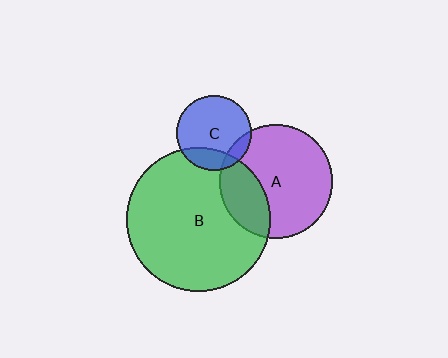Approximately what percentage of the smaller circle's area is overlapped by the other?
Approximately 10%.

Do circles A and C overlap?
Yes.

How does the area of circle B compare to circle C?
Approximately 3.6 times.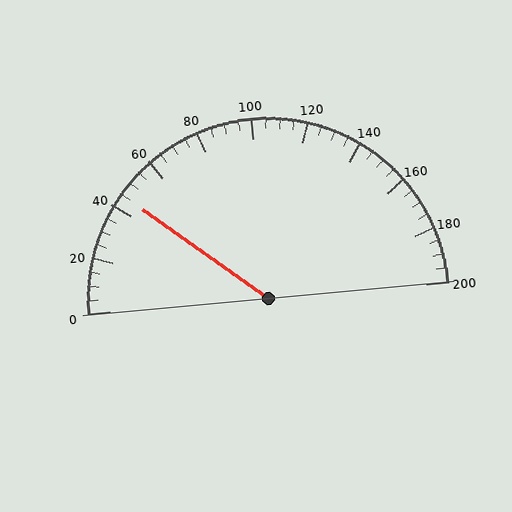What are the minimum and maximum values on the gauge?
The gauge ranges from 0 to 200.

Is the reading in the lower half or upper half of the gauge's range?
The reading is in the lower half of the range (0 to 200).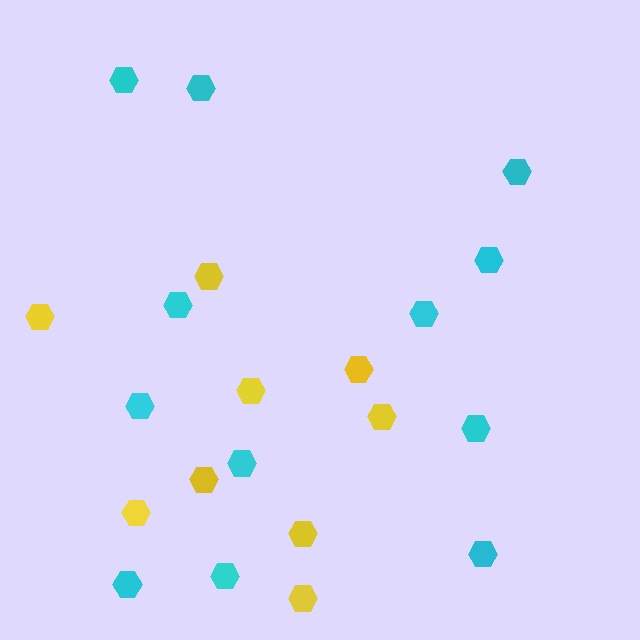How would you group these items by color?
There are 2 groups: one group of yellow hexagons (9) and one group of cyan hexagons (12).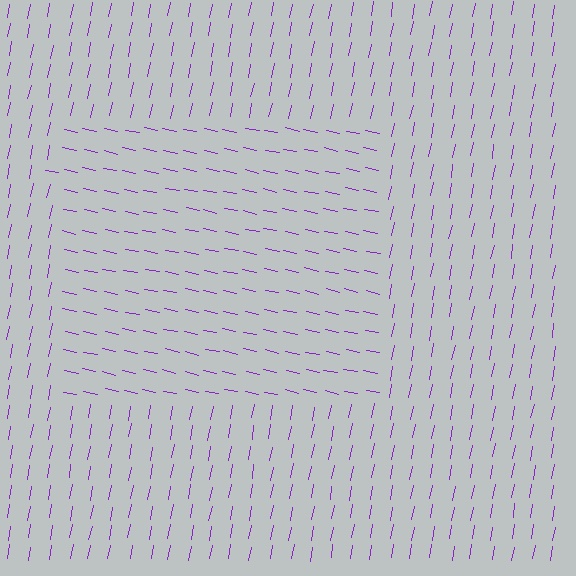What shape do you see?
I see a rectangle.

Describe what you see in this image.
The image is filled with small purple line segments. A rectangle region in the image has lines oriented differently from the surrounding lines, creating a visible texture boundary.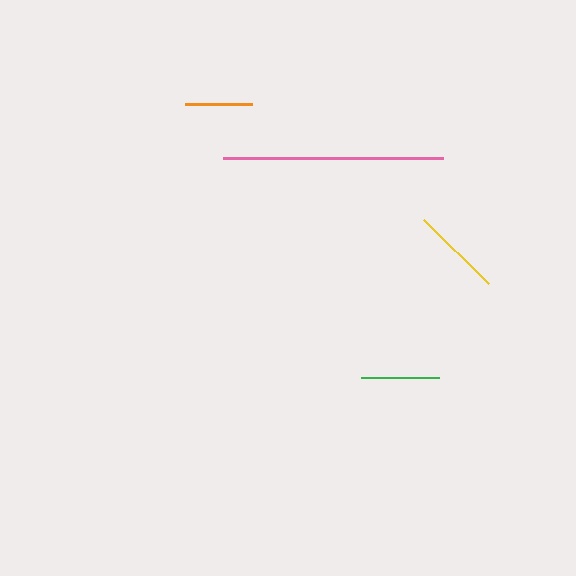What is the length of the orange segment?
The orange segment is approximately 67 pixels long.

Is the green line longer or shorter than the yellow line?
The yellow line is longer than the green line.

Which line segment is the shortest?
The orange line is the shortest at approximately 67 pixels.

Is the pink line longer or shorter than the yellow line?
The pink line is longer than the yellow line.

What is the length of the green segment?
The green segment is approximately 79 pixels long.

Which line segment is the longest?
The pink line is the longest at approximately 220 pixels.